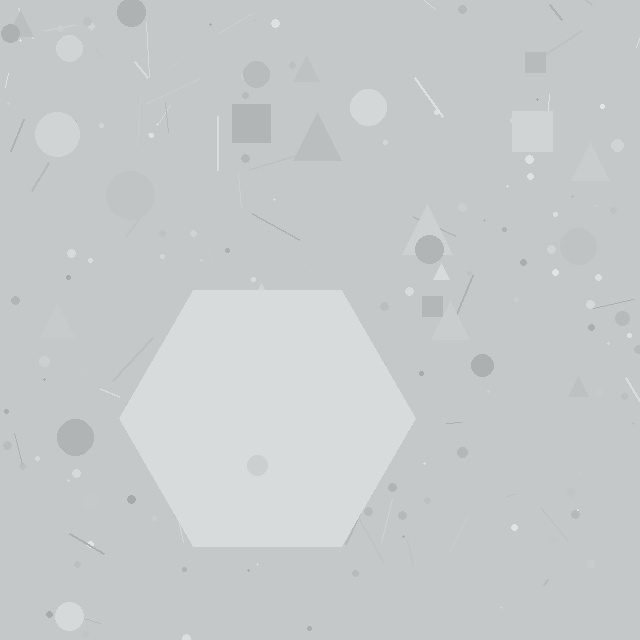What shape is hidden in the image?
A hexagon is hidden in the image.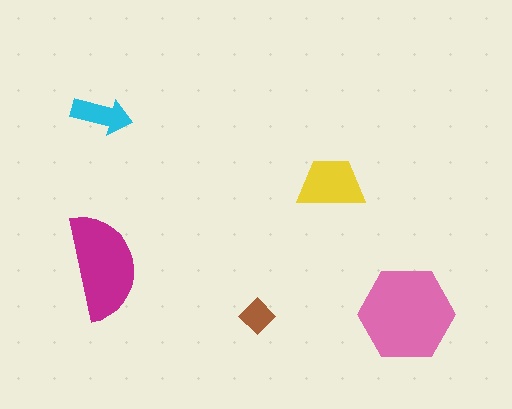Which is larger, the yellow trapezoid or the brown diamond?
The yellow trapezoid.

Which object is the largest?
The pink hexagon.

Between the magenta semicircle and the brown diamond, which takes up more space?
The magenta semicircle.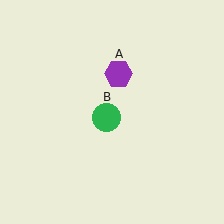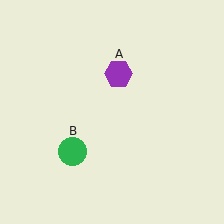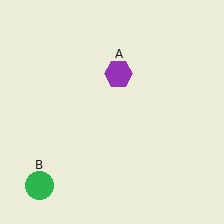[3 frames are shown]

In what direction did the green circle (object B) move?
The green circle (object B) moved down and to the left.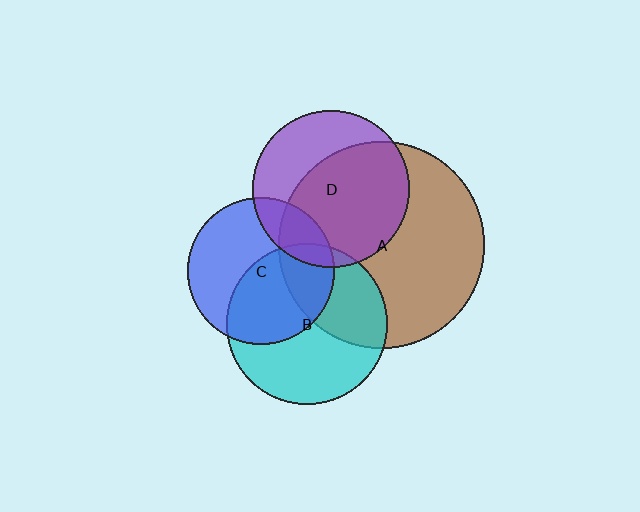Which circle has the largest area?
Circle A (brown).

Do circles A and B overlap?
Yes.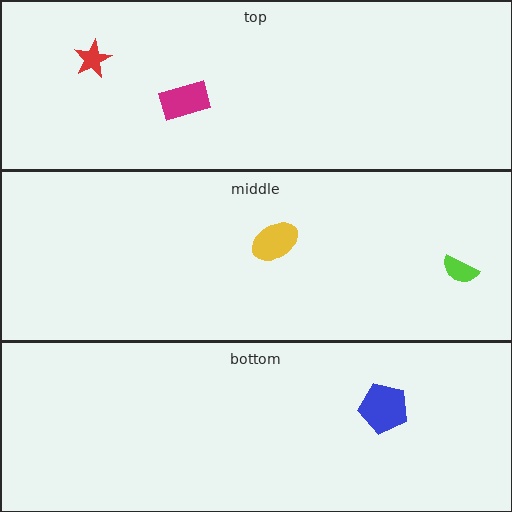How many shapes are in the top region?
2.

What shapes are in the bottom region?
The blue pentagon.